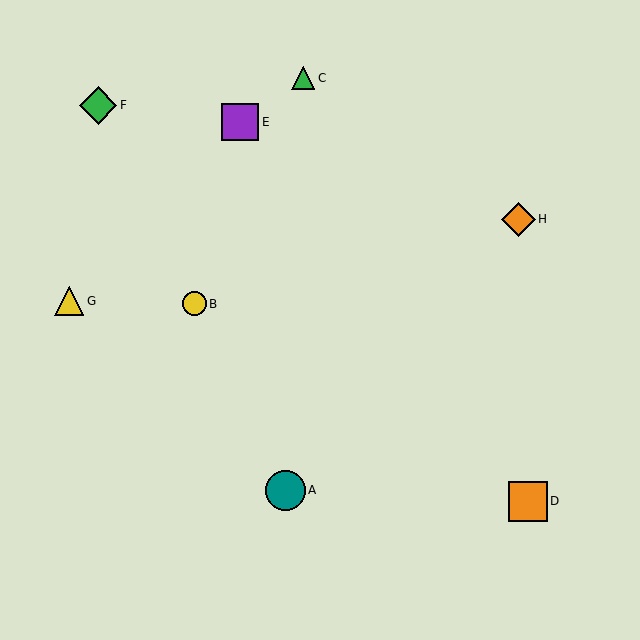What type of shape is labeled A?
Shape A is a teal circle.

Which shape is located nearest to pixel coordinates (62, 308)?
The yellow triangle (labeled G) at (69, 301) is nearest to that location.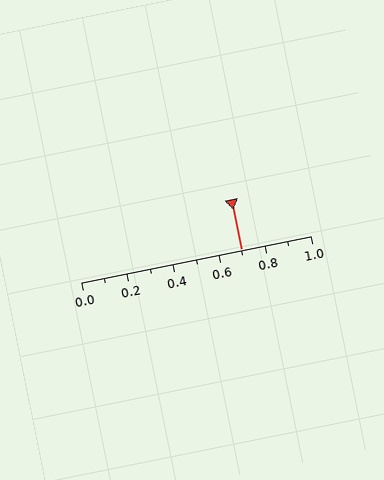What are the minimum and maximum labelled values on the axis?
The axis runs from 0.0 to 1.0.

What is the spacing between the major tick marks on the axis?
The major ticks are spaced 0.2 apart.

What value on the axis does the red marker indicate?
The marker indicates approximately 0.7.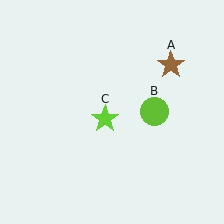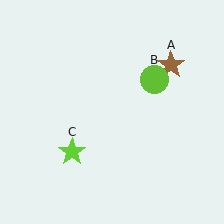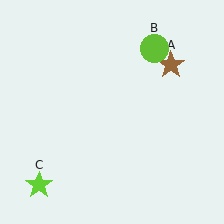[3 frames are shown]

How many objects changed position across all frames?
2 objects changed position: lime circle (object B), lime star (object C).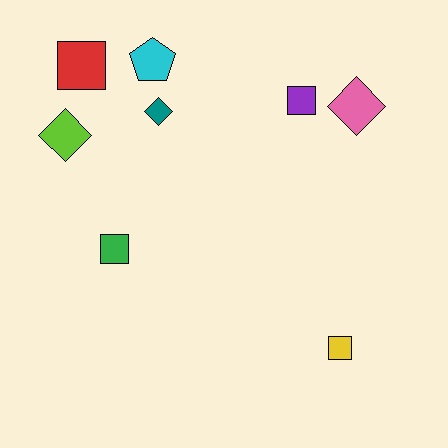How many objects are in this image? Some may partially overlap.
There are 8 objects.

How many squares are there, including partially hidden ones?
There are 4 squares.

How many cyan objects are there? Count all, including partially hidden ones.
There is 1 cyan object.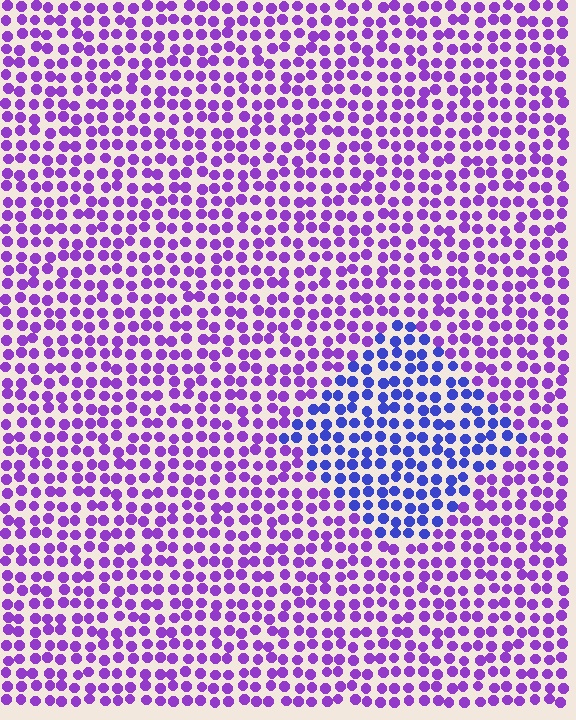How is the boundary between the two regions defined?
The boundary is defined purely by a slight shift in hue (about 40 degrees). Spacing, size, and orientation are identical on both sides.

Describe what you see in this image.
The image is filled with small purple elements in a uniform arrangement. A diamond-shaped region is visible where the elements are tinted to a slightly different hue, forming a subtle color boundary.